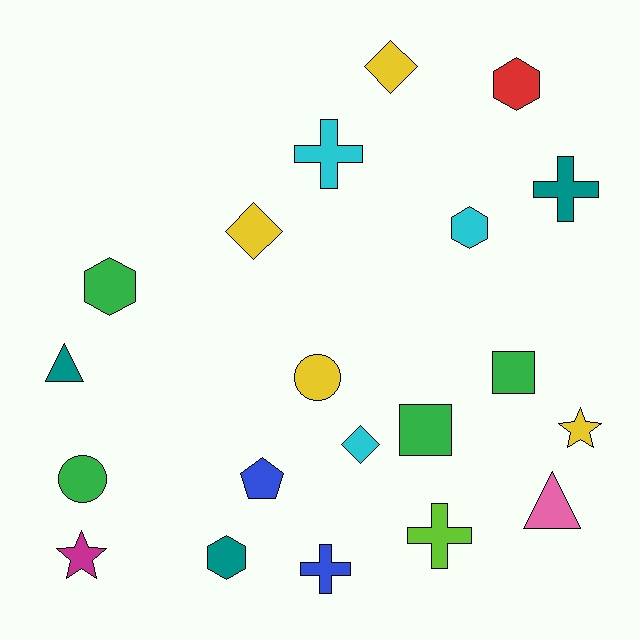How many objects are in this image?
There are 20 objects.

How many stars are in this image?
There are 2 stars.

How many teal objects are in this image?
There are 3 teal objects.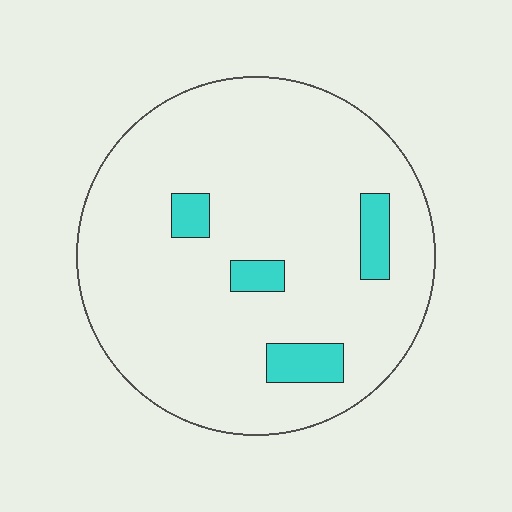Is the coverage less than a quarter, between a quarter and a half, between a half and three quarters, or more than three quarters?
Less than a quarter.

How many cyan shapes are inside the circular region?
4.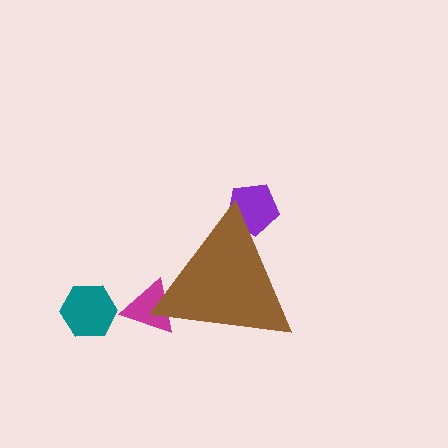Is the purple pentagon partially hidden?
Yes, the purple pentagon is partially hidden behind the brown triangle.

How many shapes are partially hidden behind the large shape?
2 shapes are partially hidden.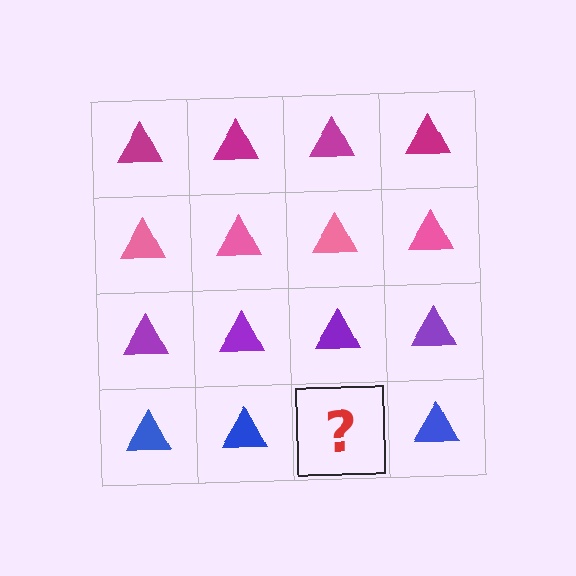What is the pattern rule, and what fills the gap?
The rule is that each row has a consistent color. The gap should be filled with a blue triangle.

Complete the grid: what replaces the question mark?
The question mark should be replaced with a blue triangle.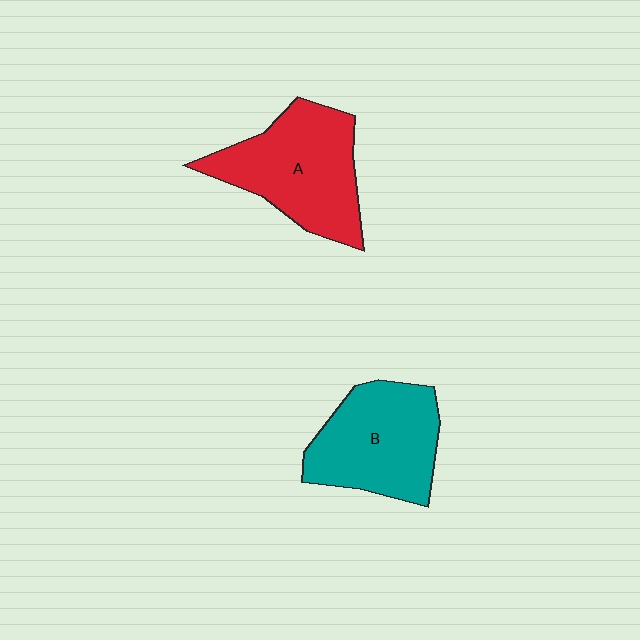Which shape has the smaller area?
Shape B (teal).